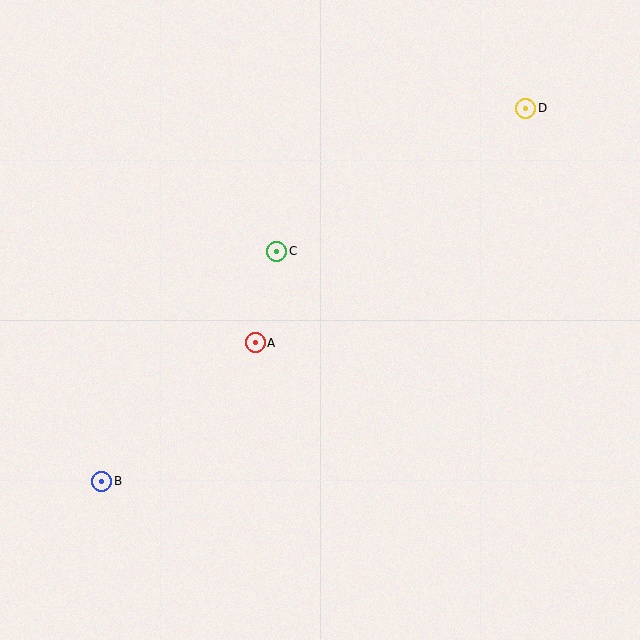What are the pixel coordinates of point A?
Point A is at (255, 342).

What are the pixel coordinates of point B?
Point B is at (102, 481).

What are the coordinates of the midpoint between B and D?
The midpoint between B and D is at (314, 295).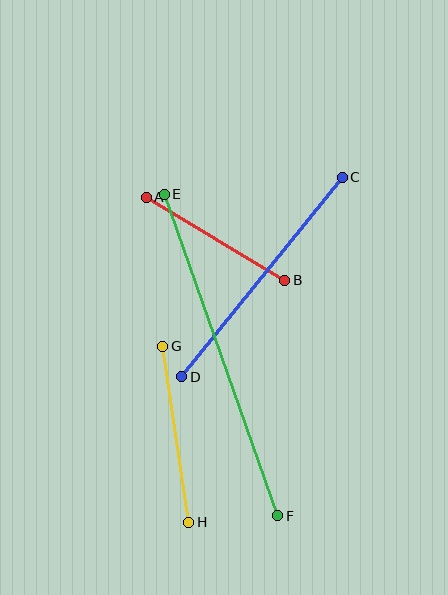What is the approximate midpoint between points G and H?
The midpoint is at approximately (176, 434) pixels.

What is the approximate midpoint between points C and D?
The midpoint is at approximately (262, 277) pixels.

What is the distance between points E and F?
The distance is approximately 341 pixels.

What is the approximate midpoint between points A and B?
The midpoint is at approximately (215, 239) pixels.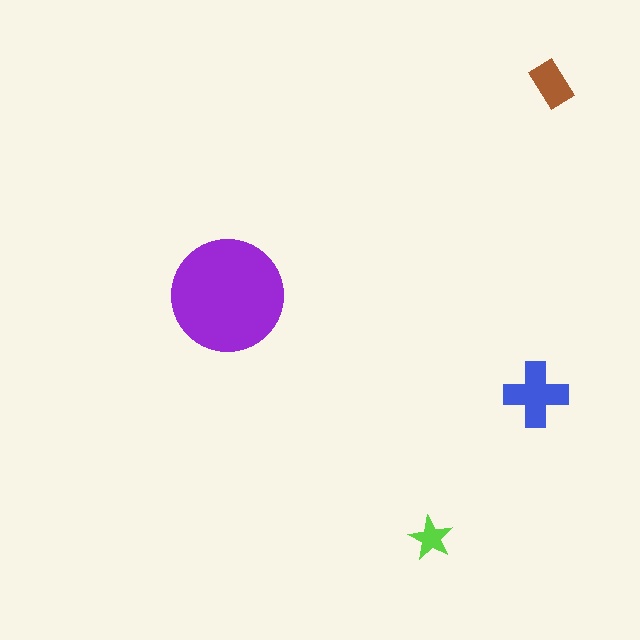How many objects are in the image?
There are 4 objects in the image.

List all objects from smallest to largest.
The lime star, the brown rectangle, the blue cross, the purple circle.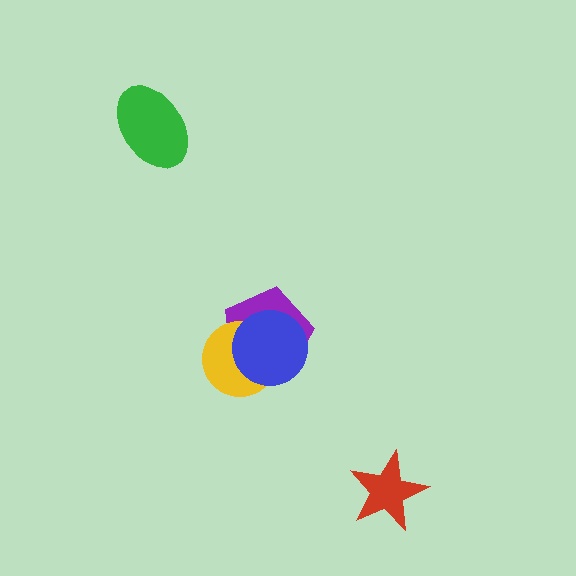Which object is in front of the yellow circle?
The blue circle is in front of the yellow circle.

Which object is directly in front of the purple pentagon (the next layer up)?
The yellow circle is directly in front of the purple pentagon.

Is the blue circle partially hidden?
No, no other shape covers it.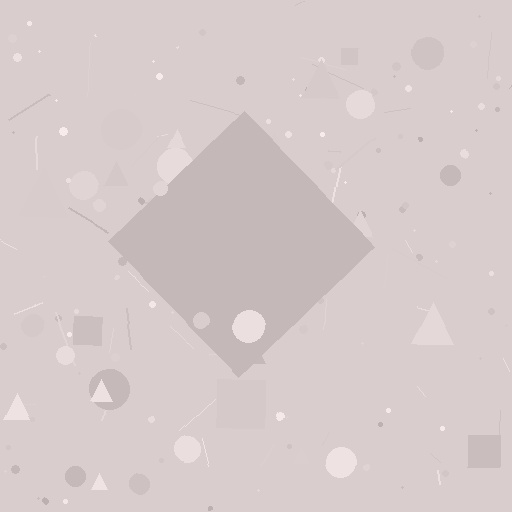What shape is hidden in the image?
A diamond is hidden in the image.